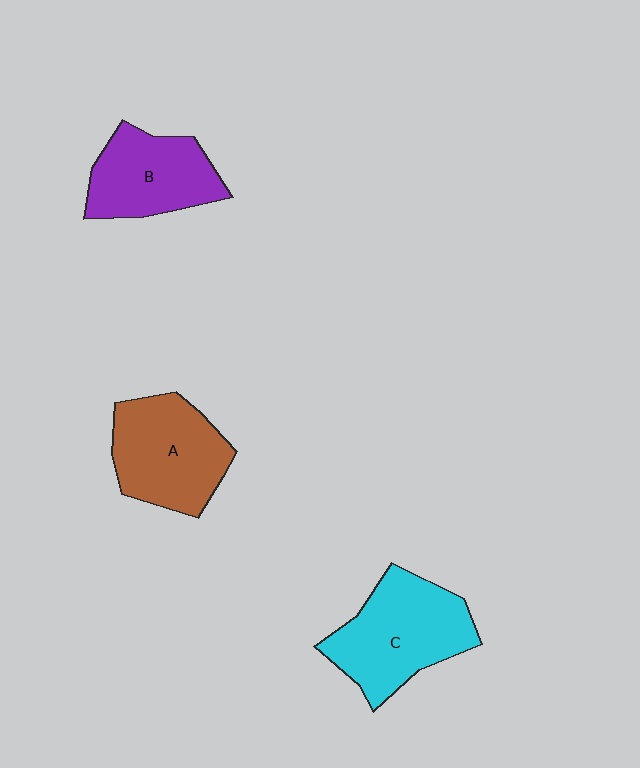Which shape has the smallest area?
Shape B (purple).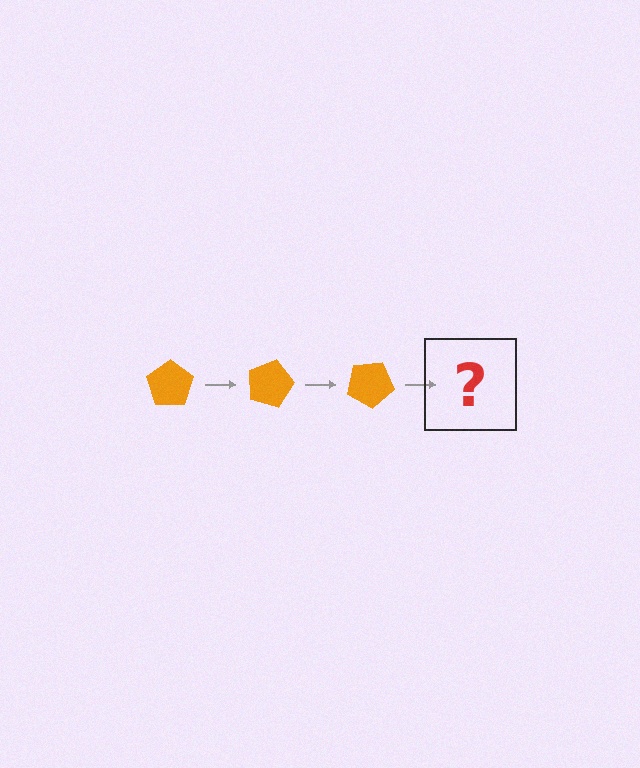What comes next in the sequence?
The next element should be an orange pentagon rotated 45 degrees.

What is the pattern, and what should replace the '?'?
The pattern is that the pentagon rotates 15 degrees each step. The '?' should be an orange pentagon rotated 45 degrees.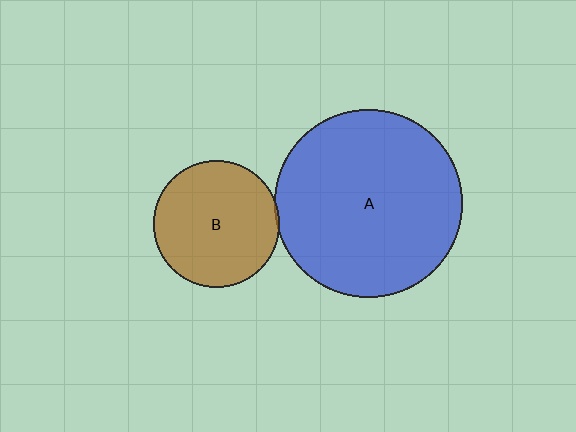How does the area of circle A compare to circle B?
Approximately 2.2 times.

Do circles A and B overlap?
Yes.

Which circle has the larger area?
Circle A (blue).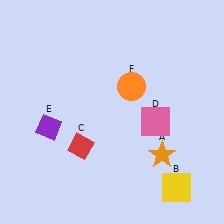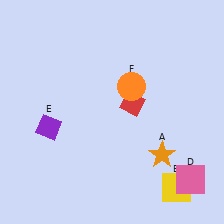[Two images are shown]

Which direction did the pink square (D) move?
The pink square (D) moved down.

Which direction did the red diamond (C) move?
The red diamond (C) moved right.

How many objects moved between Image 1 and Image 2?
2 objects moved between the two images.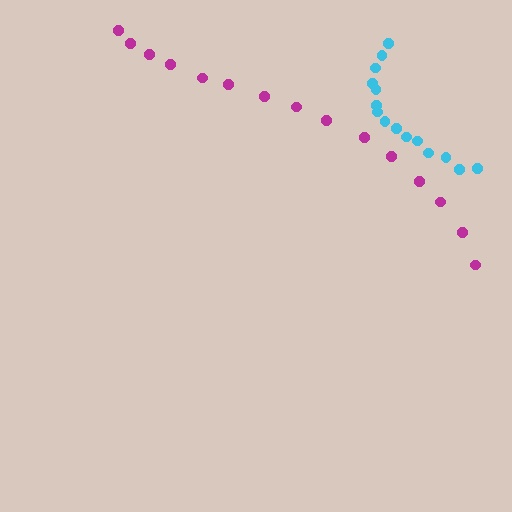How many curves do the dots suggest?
There are 2 distinct paths.